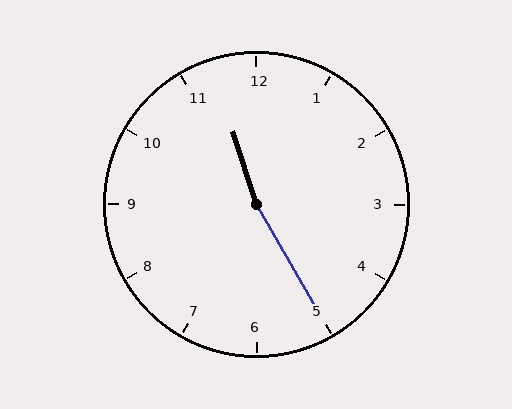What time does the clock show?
11:25.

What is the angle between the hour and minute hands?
Approximately 168 degrees.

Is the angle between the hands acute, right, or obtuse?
It is obtuse.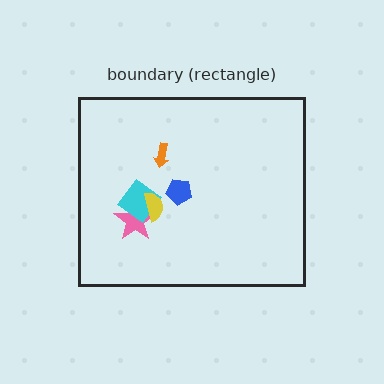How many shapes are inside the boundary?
5 inside, 0 outside.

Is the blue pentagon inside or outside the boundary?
Inside.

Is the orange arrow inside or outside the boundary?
Inside.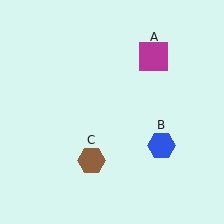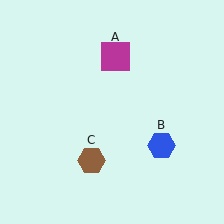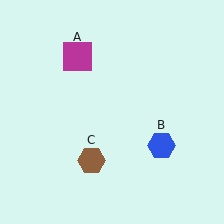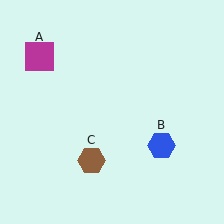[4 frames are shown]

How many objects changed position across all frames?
1 object changed position: magenta square (object A).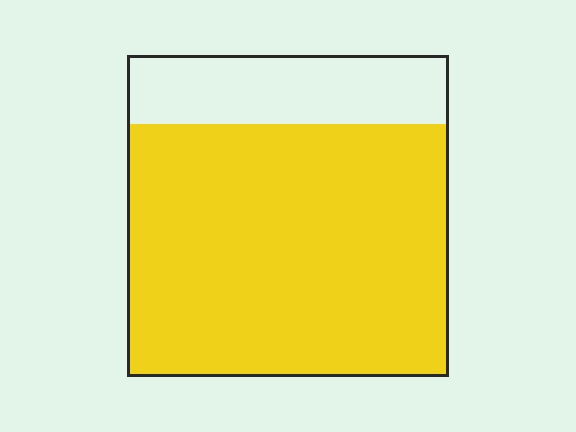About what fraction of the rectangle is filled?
About four fifths (4/5).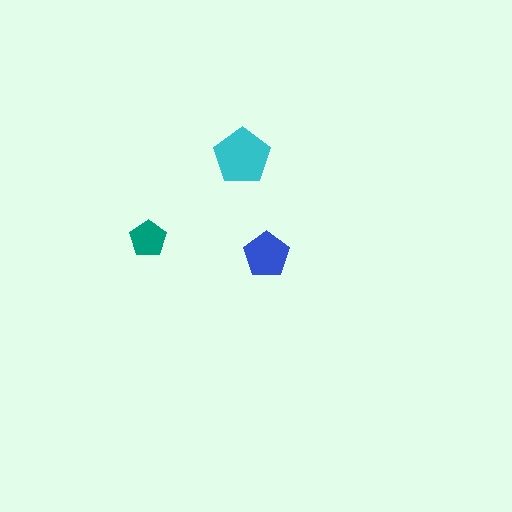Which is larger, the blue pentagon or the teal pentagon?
The blue one.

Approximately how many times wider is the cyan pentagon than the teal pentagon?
About 1.5 times wider.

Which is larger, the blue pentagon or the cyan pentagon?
The cyan one.